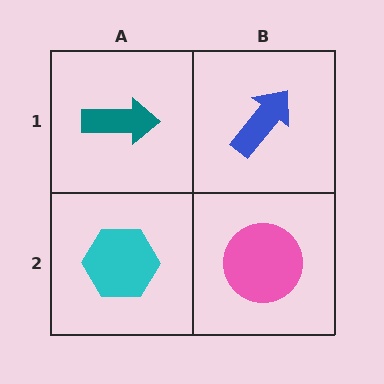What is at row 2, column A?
A cyan hexagon.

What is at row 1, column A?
A teal arrow.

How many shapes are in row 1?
2 shapes.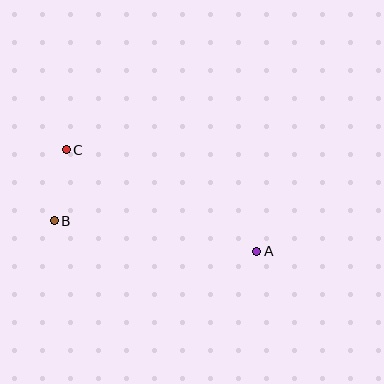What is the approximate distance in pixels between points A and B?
The distance between A and B is approximately 205 pixels.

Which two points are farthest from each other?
Points A and C are farthest from each other.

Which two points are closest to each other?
Points B and C are closest to each other.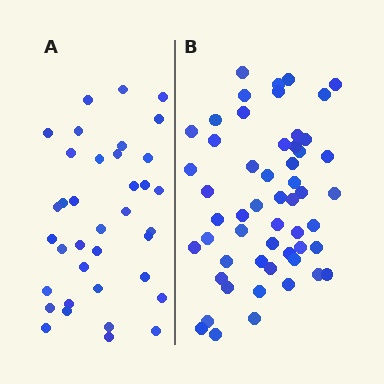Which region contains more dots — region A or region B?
Region B (the right region) has more dots.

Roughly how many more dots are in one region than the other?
Region B has approximately 15 more dots than region A.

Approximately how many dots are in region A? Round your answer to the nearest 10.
About 40 dots. (The exact count is 37, which rounds to 40.)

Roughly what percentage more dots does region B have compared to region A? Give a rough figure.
About 45% more.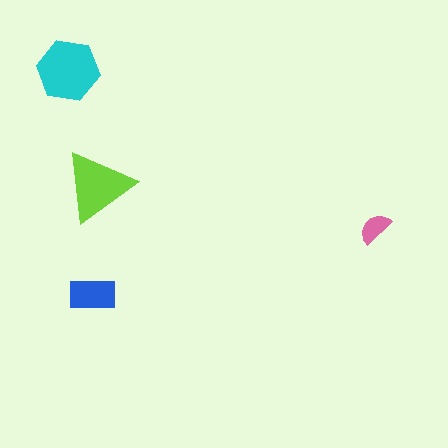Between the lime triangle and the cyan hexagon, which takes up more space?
The cyan hexagon.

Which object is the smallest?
The pink semicircle.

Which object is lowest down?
The blue rectangle is bottommost.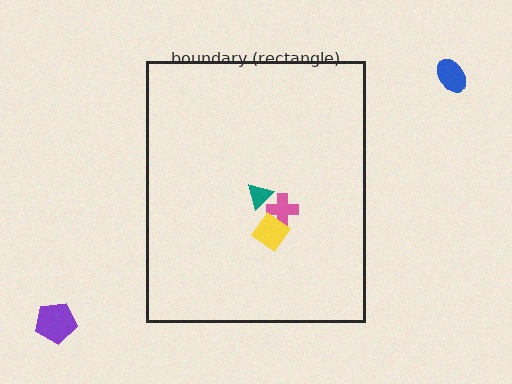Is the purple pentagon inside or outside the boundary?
Outside.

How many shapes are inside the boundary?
3 inside, 2 outside.